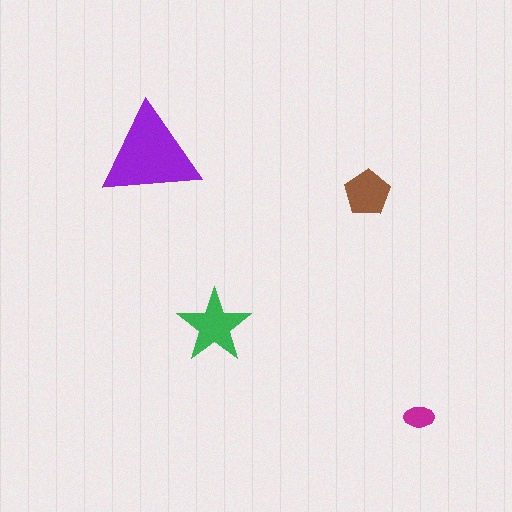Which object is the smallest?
The magenta ellipse.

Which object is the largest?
The purple triangle.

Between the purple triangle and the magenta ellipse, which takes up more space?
The purple triangle.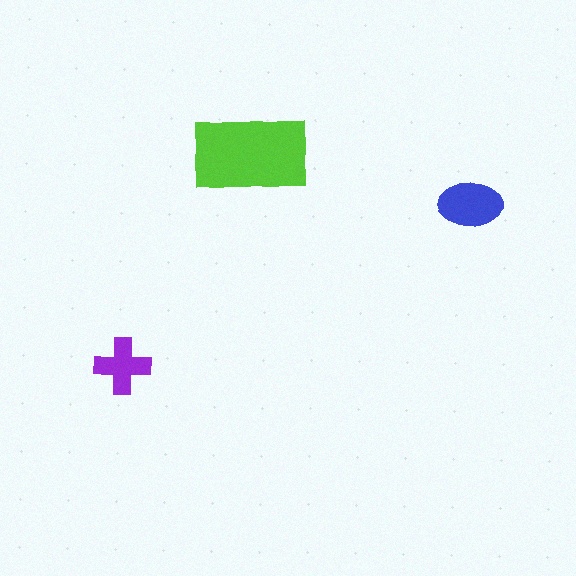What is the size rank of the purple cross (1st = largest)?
3rd.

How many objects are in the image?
There are 3 objects in the image.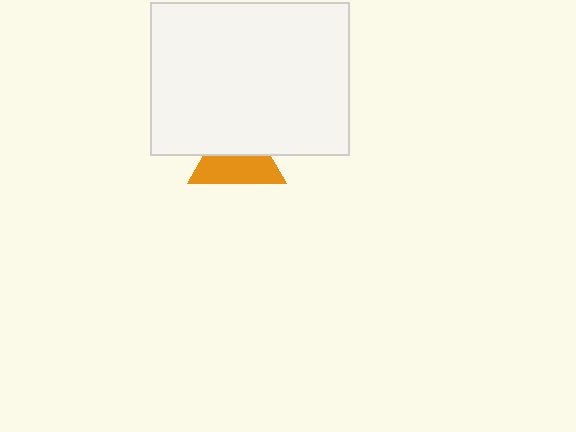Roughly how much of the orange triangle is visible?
About half of it is visible (roughly 54%).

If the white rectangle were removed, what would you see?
You would see the complete orange triangle.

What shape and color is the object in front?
The object in front is a white rectangle.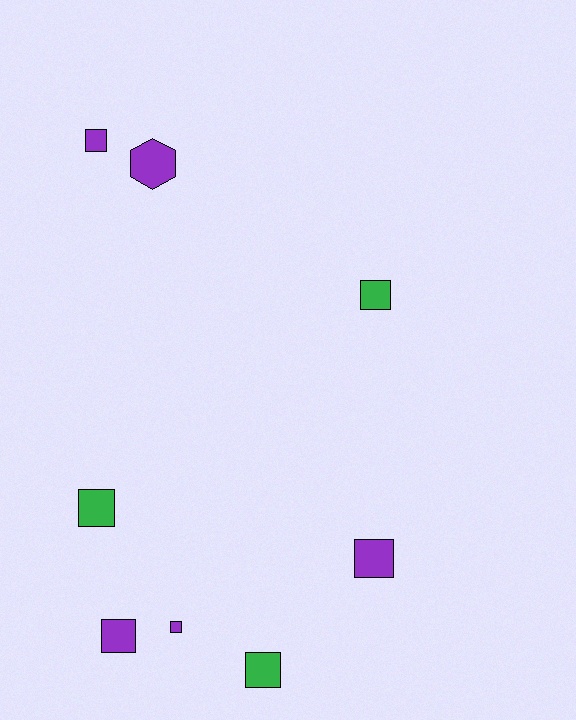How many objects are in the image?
There are 8 objects.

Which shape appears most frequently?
Square, with 7 objects.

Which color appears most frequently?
Purple, with 5 objects.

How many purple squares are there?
There are 4 purple squares.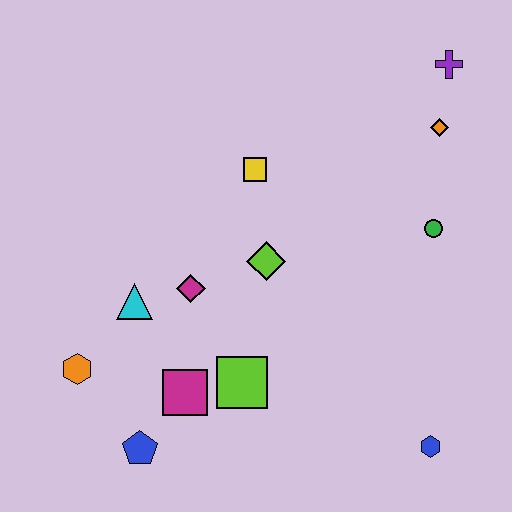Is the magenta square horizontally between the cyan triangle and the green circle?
Yes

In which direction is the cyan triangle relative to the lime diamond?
The cyan triangle is to the left of the lime diamond.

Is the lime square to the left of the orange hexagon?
No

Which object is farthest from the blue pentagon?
The purple cross is farthest from the blue pentagon.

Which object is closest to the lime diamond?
The magenta diamond is closest to the lime diamond.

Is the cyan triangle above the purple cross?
No